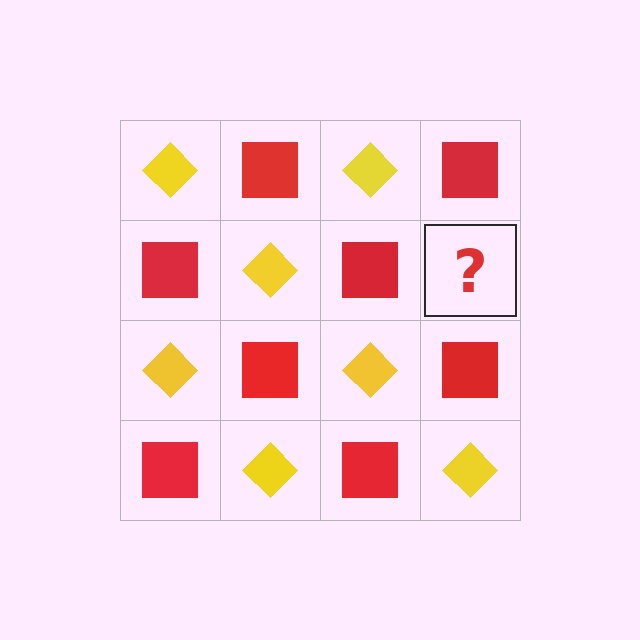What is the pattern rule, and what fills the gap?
The rule is that it alternates yellow diamond and red square in a checkerboard pattern. The gap should be filled with a yellow diamond.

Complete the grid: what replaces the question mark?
The question mark should be replaced with a yellow diamond.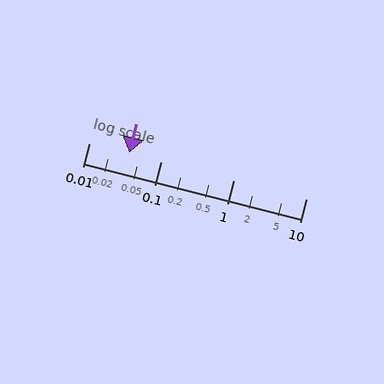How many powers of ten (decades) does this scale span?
The scale spans 3 decades, from 0.01 to 10.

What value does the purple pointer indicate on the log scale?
The pointer indicates approximately 0.036.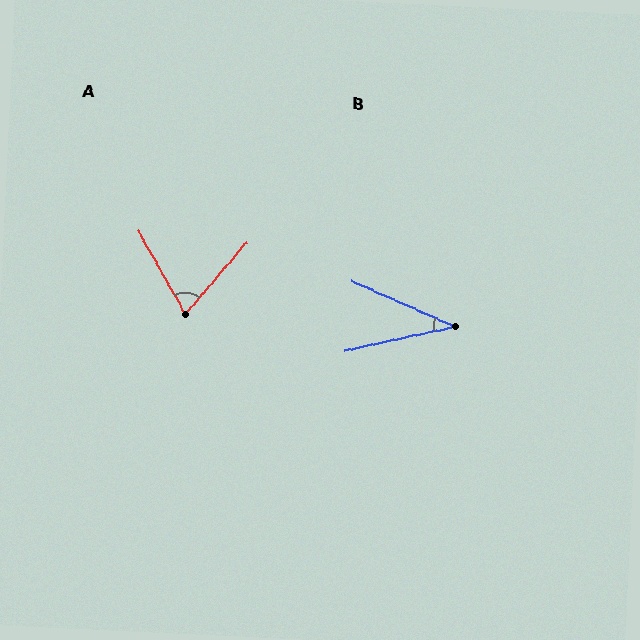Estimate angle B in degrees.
Approximately 36 degrees.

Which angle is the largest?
A, at approximately 70 degrees.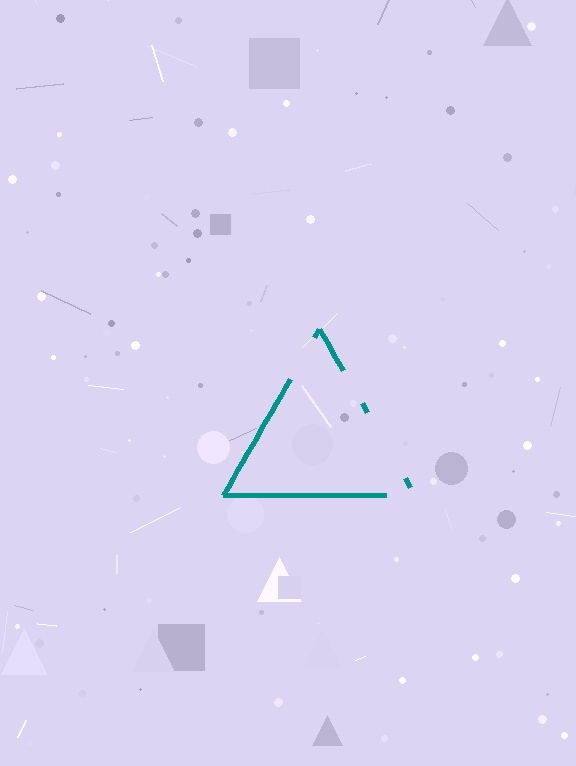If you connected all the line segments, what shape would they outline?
They would outline a triangle.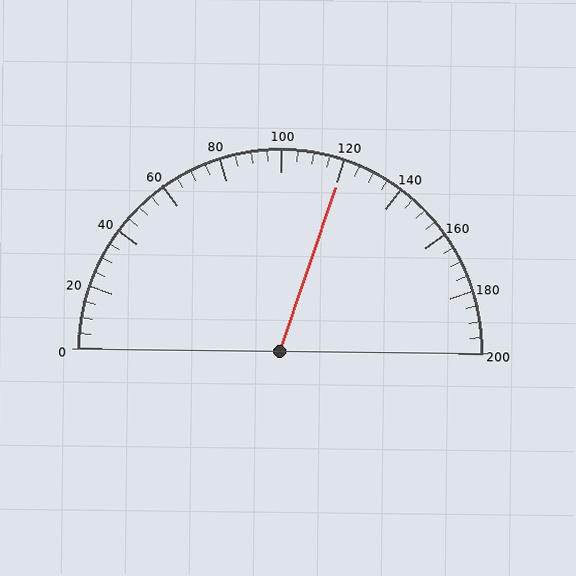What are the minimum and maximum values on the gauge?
The gauge ranges from 0 to 200.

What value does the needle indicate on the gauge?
The needle indicates approximately 120.